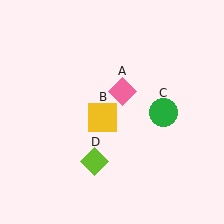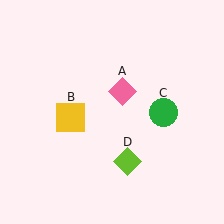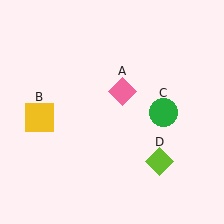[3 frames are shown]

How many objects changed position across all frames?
2 objects changed position: yellow square (object B), lime diamond (object D).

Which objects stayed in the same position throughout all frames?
Pink diamond (object A) and green circle (object C) remained stationary.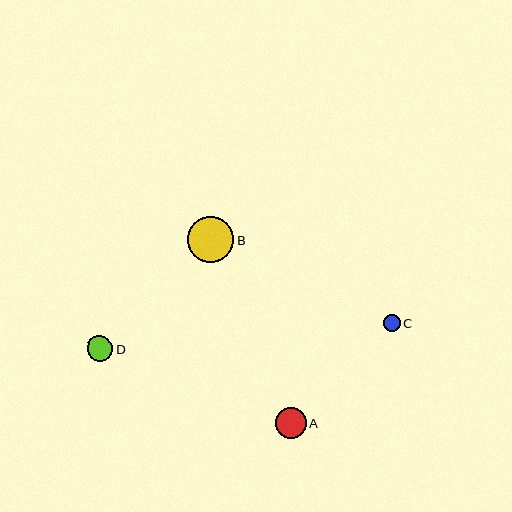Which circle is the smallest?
Circle C is the smallest with a size of approximately 17 pixels.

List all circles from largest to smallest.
From largest to smallest: B, A, D, C.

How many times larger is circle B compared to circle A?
Circle B is approximately 1.5 times the size of circle A.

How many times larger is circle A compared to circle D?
Circle A is approximately 1.2 times the size of circle D.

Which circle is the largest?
Circle B is the largest with a size of approximately 46 pixels.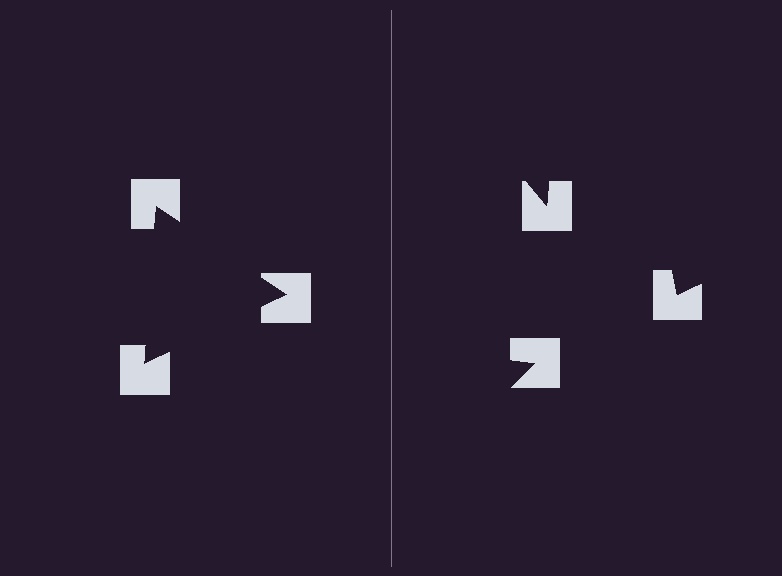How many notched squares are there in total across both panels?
6 — 3 on each side.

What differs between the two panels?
The notched squares are positioned identically on both sides; only the wedge orientations differ. On the left they align to a triangle; on the right they are misaligned.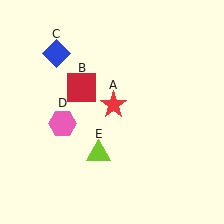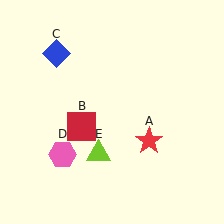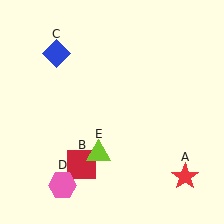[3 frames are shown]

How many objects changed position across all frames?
3 objects changed position: red star (object A), red square (object B), pink hexagon (object D).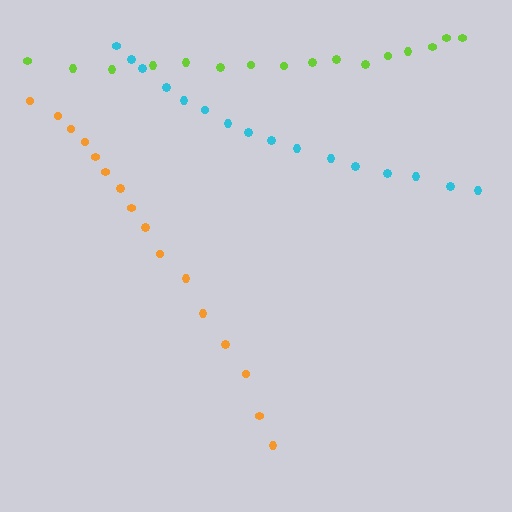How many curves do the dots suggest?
There are 3 distinct paths.